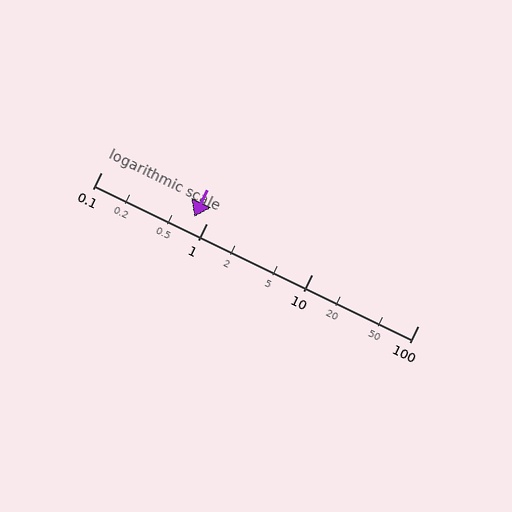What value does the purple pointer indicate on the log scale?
The pointer indicates approximately 0.76.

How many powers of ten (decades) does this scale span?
The scale spans 3 decades, from 0.1 to 100.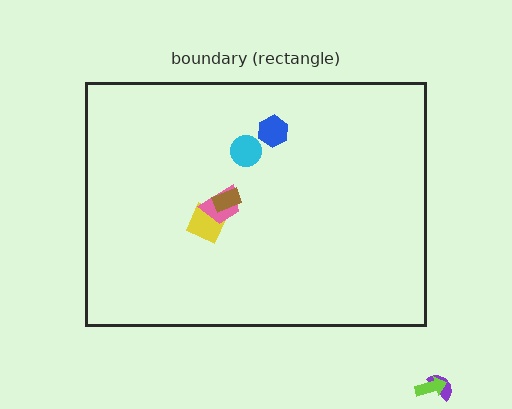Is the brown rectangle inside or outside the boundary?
Inside.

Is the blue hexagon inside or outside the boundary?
Inside.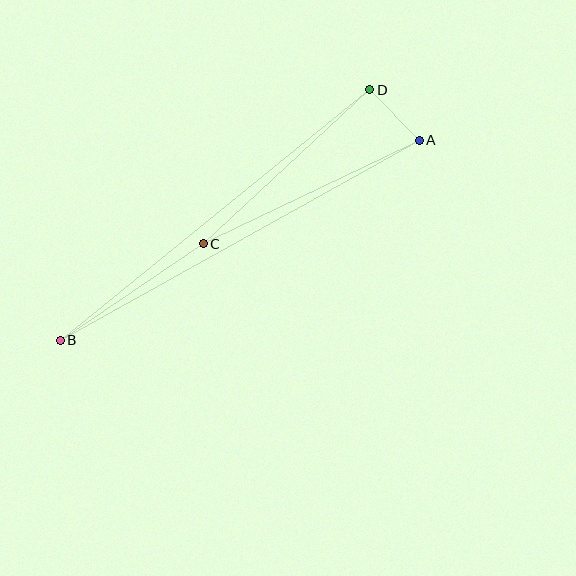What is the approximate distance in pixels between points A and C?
The distance between A and C is approximately 240 pixels.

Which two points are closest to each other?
Points A and D are closest to each other.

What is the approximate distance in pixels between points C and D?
The distance between C and D is approximately 227 pixels.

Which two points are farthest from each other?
Points A and B are farthest from each other.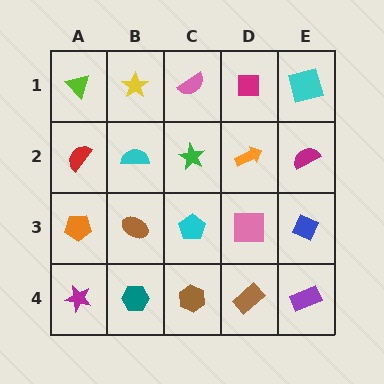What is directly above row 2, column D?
A magenta square.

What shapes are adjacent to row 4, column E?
A blue diamond (row 3, column E), a brown rectangle (row 4, column D).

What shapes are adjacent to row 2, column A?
A lime triangle (row 1, column A), an orange pentagon (row 3, column A), a cyan semicircle (row 2, column B).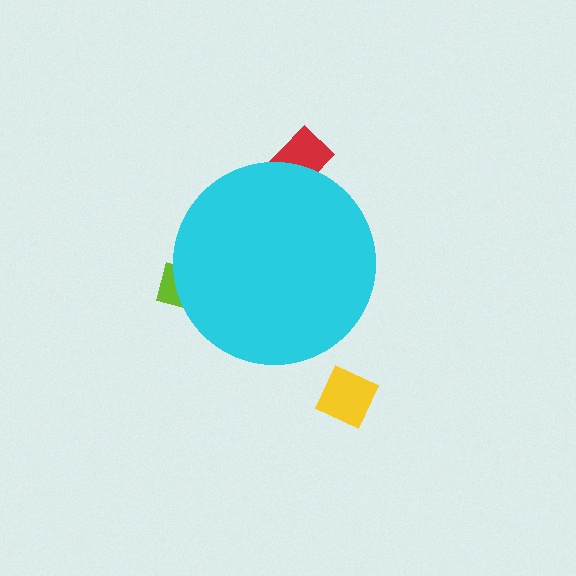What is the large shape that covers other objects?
A cyan circle.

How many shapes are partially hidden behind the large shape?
2 shapes are partially hidden.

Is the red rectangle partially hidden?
Yes, the red rectangle is partially hidden behind the cyan circle.